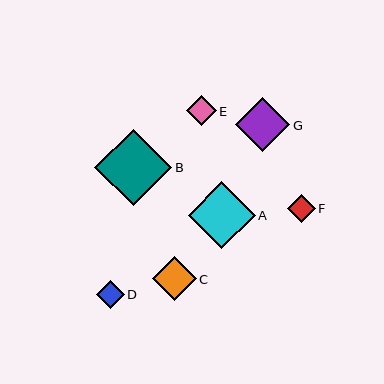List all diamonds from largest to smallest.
From largest to smallest: B, A, G, C, E, F, D.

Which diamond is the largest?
Diamond B is the largest with a size of approximately 77 pixels.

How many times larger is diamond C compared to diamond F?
Diamond C is approximately 1.6 times the size of diamond F.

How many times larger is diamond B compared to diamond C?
Diamond B is approximately 1.7 times the size of diamond C.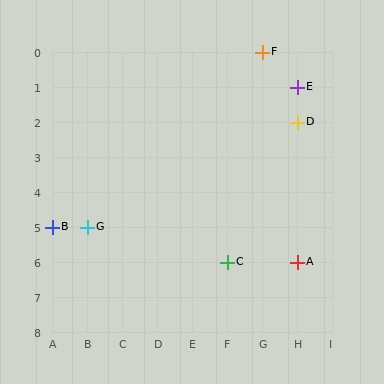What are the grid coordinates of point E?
Point E is at grid coordinates (H, 1).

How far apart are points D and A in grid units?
Points D and A are 4 rows apart.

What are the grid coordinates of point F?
Point F is at grid coordinates (G, 0).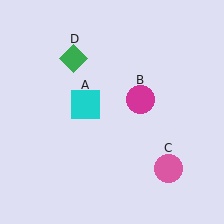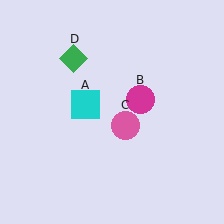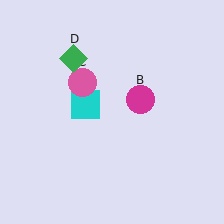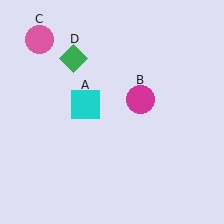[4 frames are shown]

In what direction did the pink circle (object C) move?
The pink circle (object C) moved up and to the left.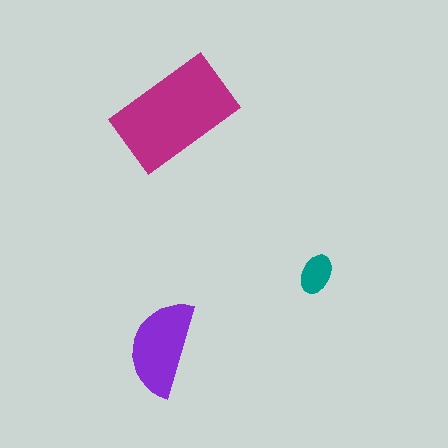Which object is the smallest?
The teal ellipse.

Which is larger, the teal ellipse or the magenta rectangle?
The magenta rectangle.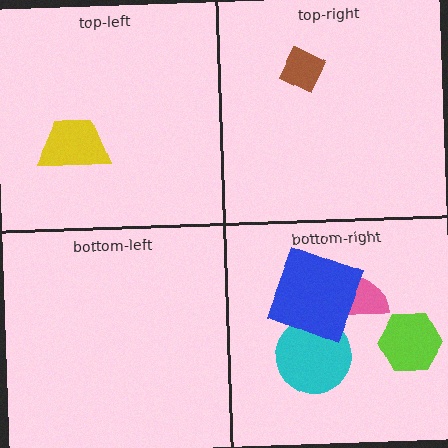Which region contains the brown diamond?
The top-right region.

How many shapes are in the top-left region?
1.